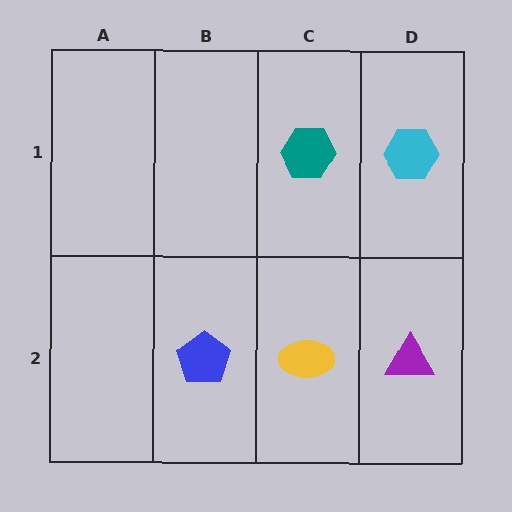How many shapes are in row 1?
2 shapes.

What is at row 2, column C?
A yellow ellipse.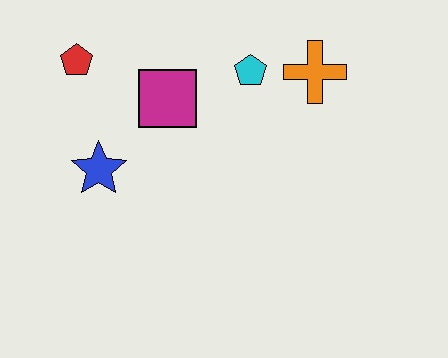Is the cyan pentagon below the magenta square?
No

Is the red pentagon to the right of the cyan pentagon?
No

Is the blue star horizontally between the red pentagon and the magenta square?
Yes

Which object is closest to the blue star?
The magenta square is closest to the blue star.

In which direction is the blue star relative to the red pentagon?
The blue star is below the red pentagon.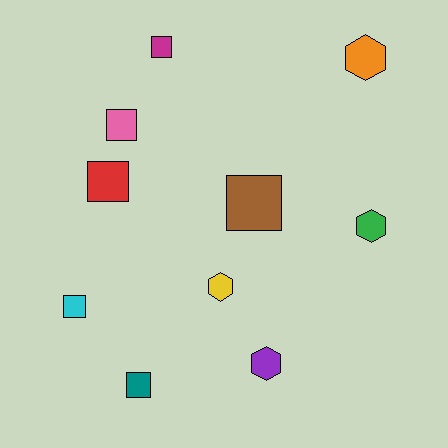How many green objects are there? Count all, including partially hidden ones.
There is 1 green object.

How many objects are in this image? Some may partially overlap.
There are 10 objects.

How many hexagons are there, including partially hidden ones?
There are 4 hexagons.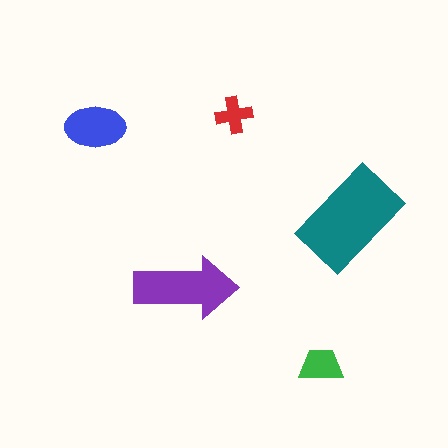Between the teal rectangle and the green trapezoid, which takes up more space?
The teal rectangle.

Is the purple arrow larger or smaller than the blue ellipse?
Larger.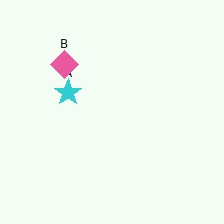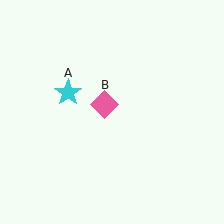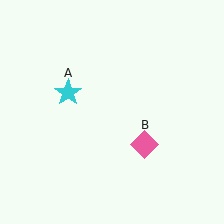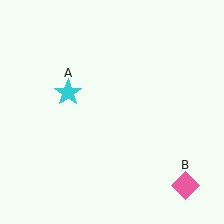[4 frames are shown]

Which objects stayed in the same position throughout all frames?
Cyan star (object A) remained stationary.